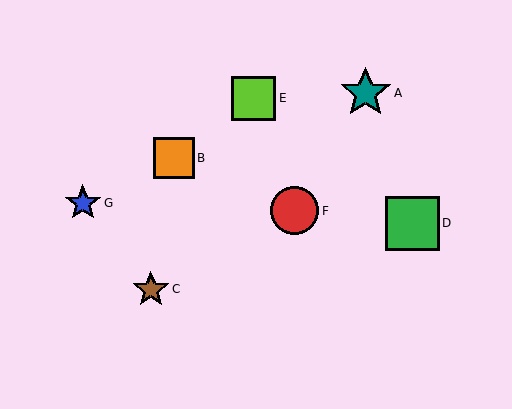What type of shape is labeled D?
Shape D is a green square.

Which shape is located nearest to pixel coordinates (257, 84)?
The lime square (labeled E) at (254, 98) is nearest to that location.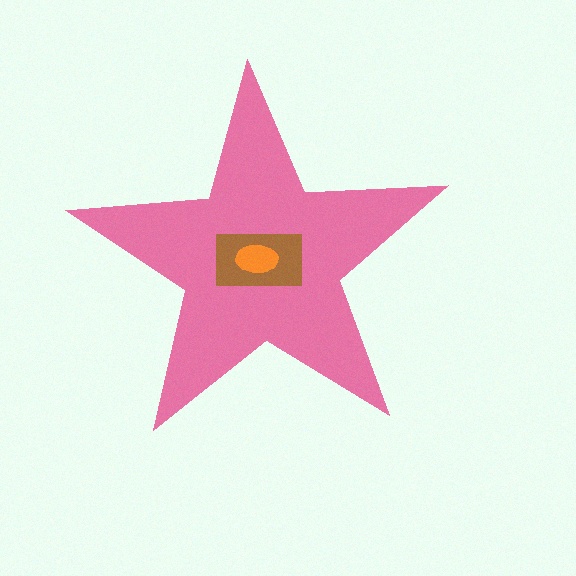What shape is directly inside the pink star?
The brown rectangle.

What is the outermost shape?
The pink star.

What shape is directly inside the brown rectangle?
The orange ellipse.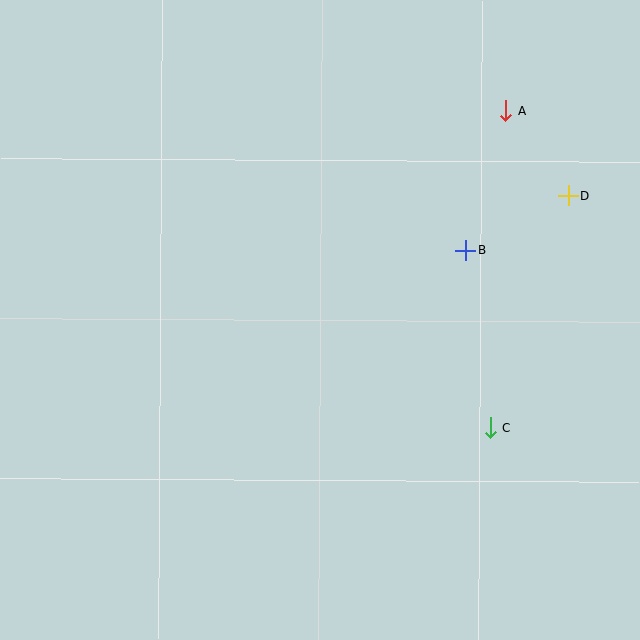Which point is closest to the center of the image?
Point B at (466, 250) is closest to the center.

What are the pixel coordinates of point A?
Point A is at (506, 111).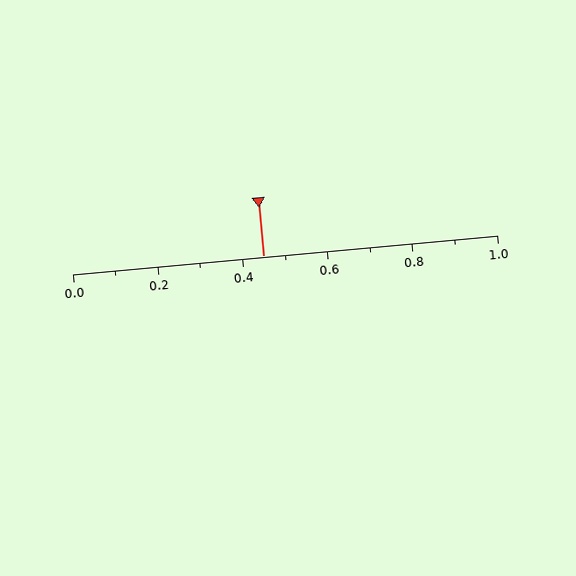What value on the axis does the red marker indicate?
The marker indicates approximately 0.45.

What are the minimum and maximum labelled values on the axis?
The axis runs from 0.0 to 1.0.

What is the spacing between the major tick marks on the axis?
The major ticks are spaced 0.2 apart.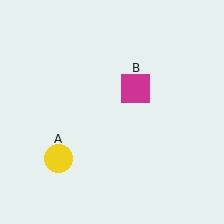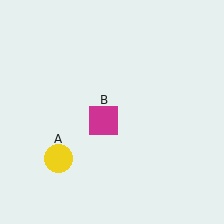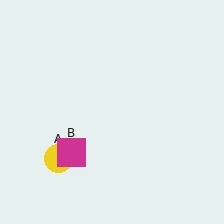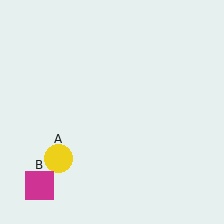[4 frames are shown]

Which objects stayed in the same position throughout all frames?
Yellow circle (object A) remained stationary.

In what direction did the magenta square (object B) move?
The magenta square (object B) moved down and to the left.